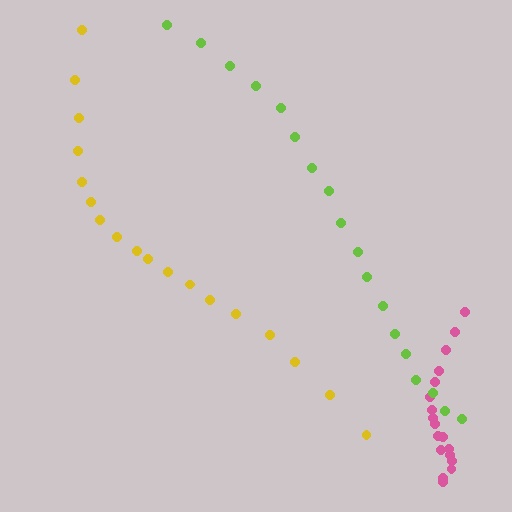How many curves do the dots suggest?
There are 3 distinct paths.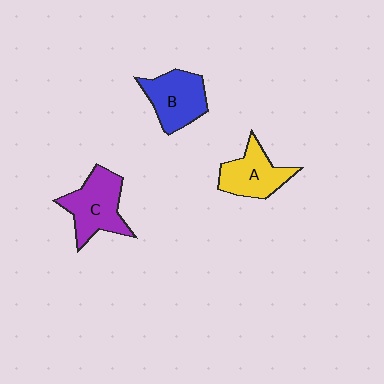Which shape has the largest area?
Shape C (purple).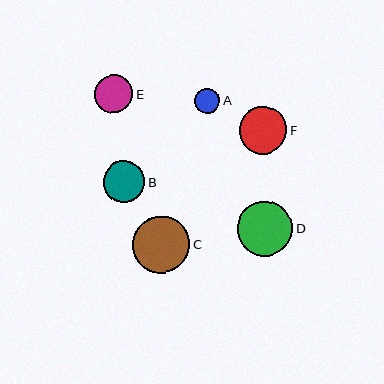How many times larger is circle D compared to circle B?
Circle D is approximately 1.3 times the size of circle B.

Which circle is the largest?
Circle C is the largest with a size of approximately 58 pixels.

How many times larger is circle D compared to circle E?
Circle D is approximately 1.4 times the size of circle E.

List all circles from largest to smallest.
From largest to smallest: C, D, F, B, E, A.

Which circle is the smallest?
Circle A is the smallest with a size of approximately 25 pixels.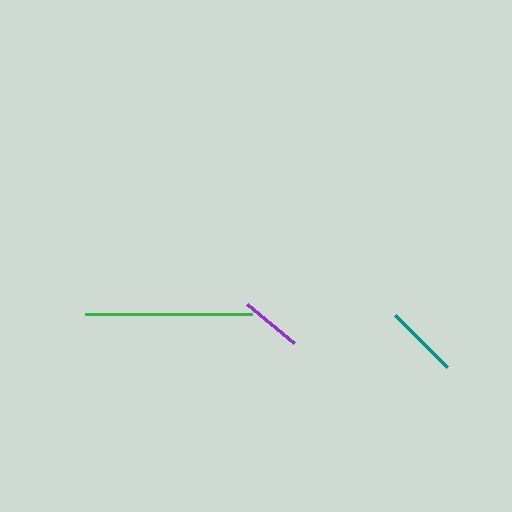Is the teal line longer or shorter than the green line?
The green line is longer than the teal line.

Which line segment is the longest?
The green line is the longest at approximately 166 pixels.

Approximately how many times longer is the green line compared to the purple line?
The green line is approximately 2.7 times the length of the purple line.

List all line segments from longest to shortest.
From longest to shortest: green, teal, purple.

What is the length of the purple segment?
The purple segment is approximately 61 pixels long.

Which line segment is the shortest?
The purple line is the shortest at approximately 61 pixels.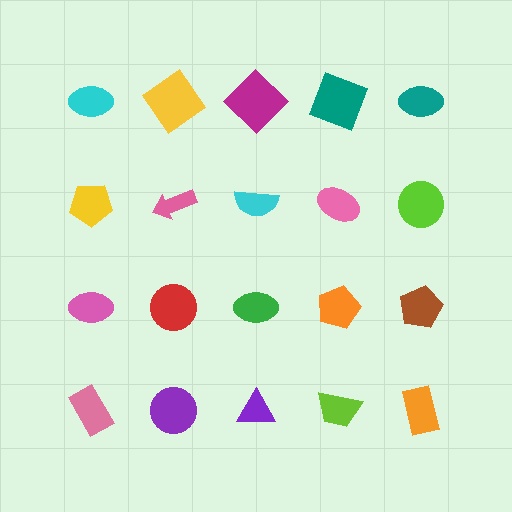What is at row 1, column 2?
A yellow diamond.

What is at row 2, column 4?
A pink ellipse.